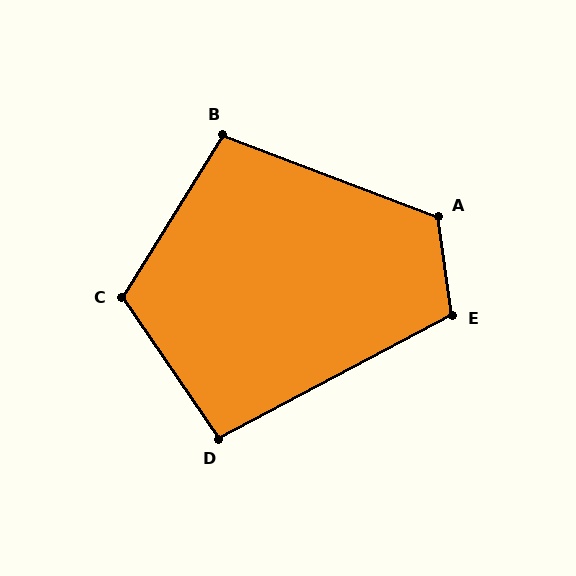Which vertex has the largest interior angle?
A, at approximately 119 degrees.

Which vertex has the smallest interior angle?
D, at approximately 96 degrees.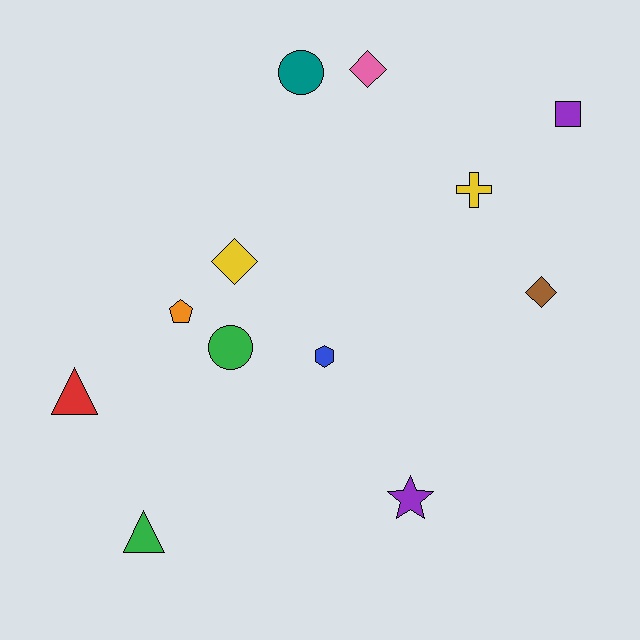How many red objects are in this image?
There is 1 red object.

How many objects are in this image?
There are 12 objects.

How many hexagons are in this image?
There is 1 hexagon.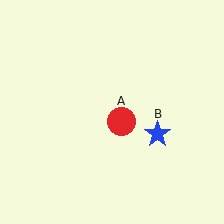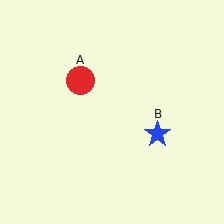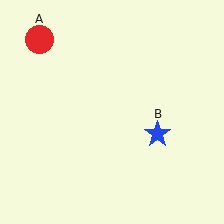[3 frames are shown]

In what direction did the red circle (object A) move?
The red circle (object A) moved up and to the left.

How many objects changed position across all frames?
1 object changed position: red circle (object A).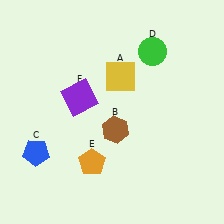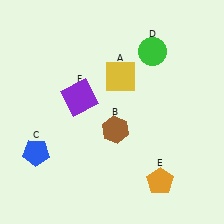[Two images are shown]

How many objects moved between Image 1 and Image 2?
1 object moved between the two images.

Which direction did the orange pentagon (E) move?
The orange pentagon (E) moved right.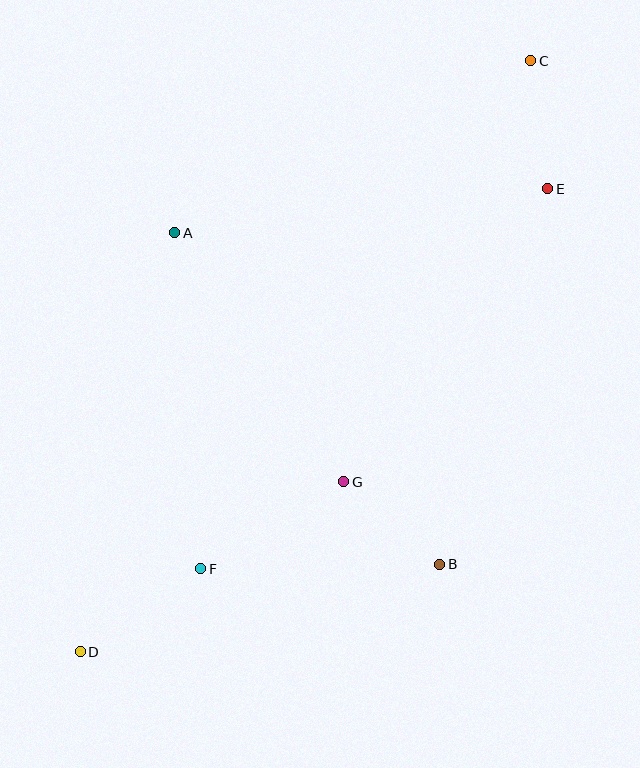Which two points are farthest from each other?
Points C and D are farthest from each other.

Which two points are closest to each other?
Points B and G are closest to each other.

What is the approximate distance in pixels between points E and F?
The distance between E and F is approximately 515 pixels.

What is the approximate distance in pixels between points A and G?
The distance between A and G is approximately 301 pixels.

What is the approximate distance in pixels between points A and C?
The distance between A and C is approximately 396 pixels.